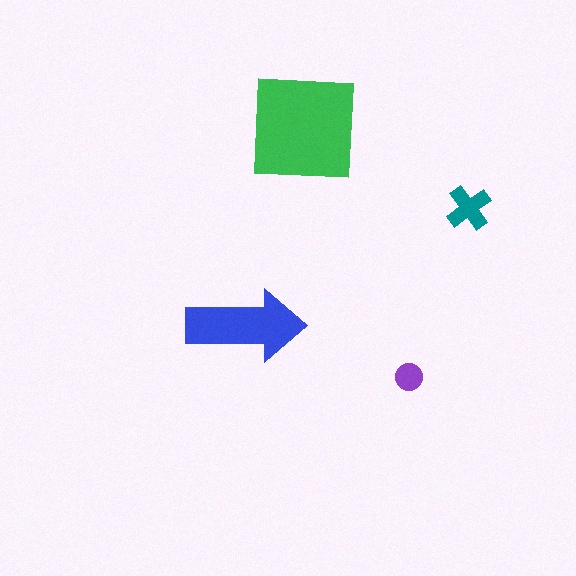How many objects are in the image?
There are 4 objects in the image.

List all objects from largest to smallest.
The green square, the blue arrow, the teal cross, the purple circle.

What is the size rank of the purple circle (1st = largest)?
4th.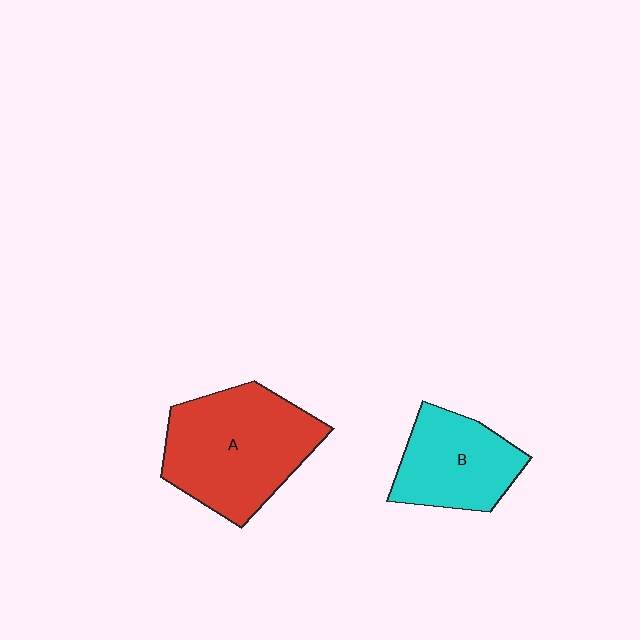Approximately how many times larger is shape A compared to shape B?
Approximately 1.5 times.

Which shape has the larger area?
Shape A (red).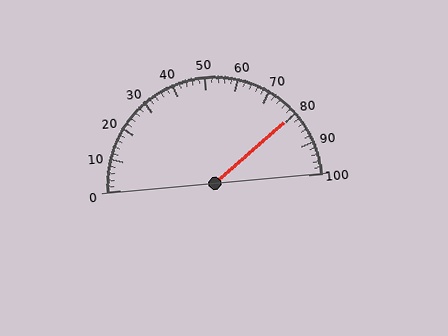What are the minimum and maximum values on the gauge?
The gauge ranges from 0 to 100.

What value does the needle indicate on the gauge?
The needle indicates approximately 80.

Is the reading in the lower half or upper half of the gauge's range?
The reading is in the upper half of the range (0 to 100).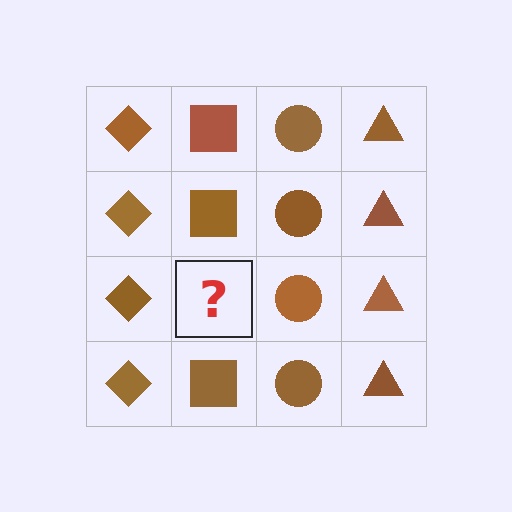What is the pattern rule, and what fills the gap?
The rule is that each column has a consistent shape. The gap should be filled with a brown square.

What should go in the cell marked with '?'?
The missing cell should contain a brown square.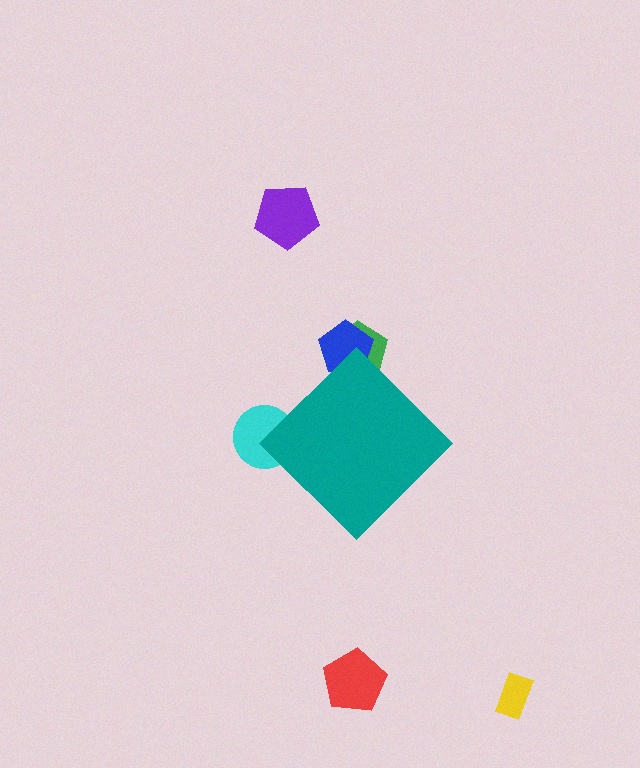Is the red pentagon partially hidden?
No, the red pentagon is fully visible.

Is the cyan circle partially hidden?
Yes, the cyan circle is partially hidden behind the teal diamond.